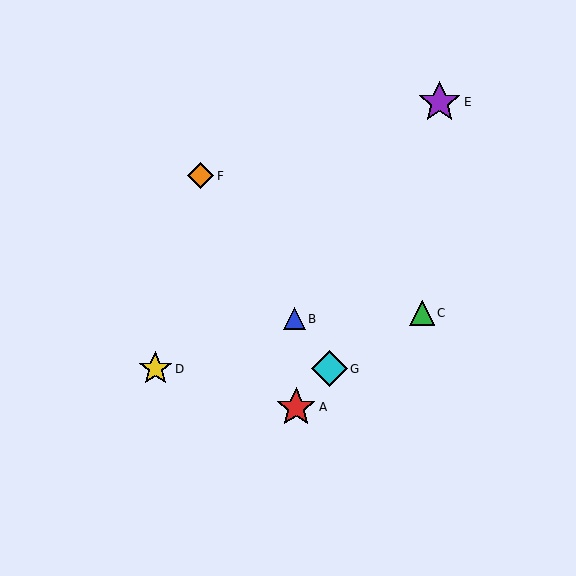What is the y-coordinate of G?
Object G is at y≈369.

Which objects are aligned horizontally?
Objects D, G are aligned horizontally.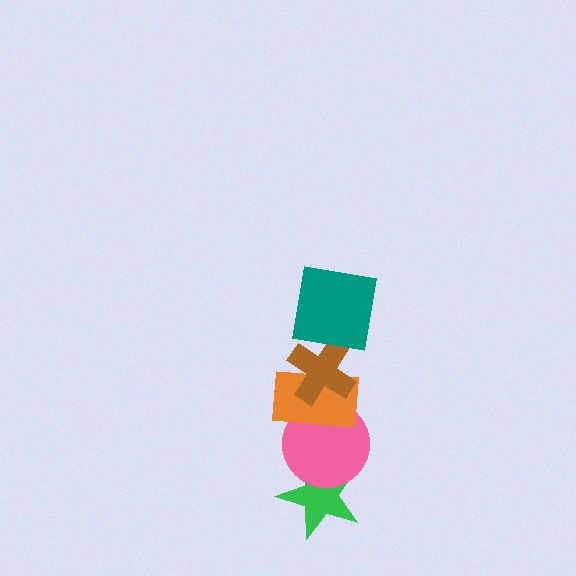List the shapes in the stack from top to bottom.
From top to bottom: the teal square, the brown cross, the orange rectangle, the pink circle, the green star.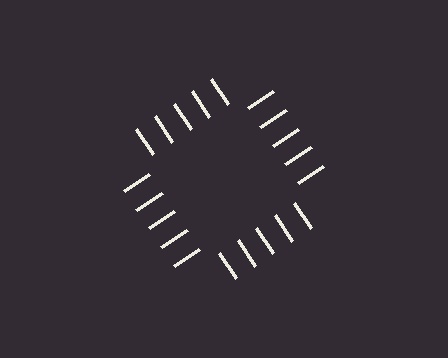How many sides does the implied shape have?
4 sides — the line-ends trace a square.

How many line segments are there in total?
20 — 5 along each of the 4 edges.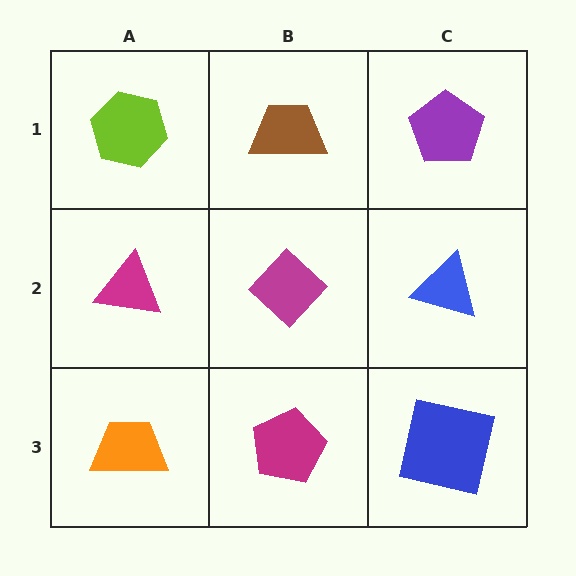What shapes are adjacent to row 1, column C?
A blue triangle (row 2, column C), a brown trapezoid (row 1, column B).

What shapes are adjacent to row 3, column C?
A blue triangle (row 2, column C), a magenta pentagon (row 3, column B).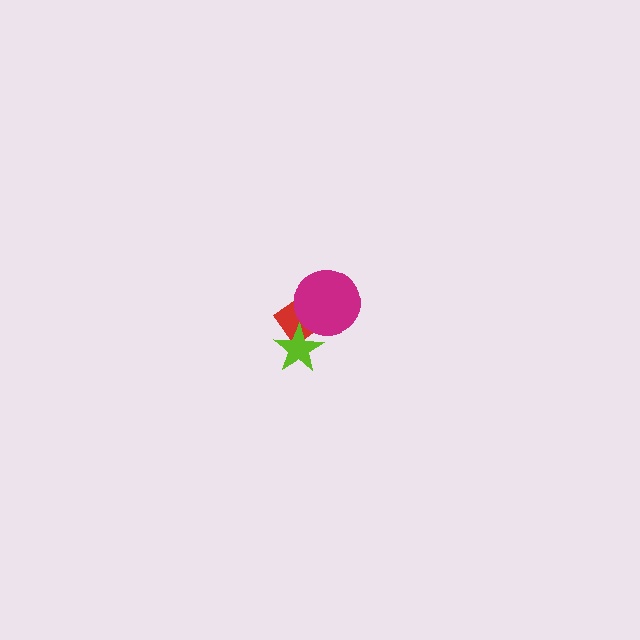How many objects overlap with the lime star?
1 object overlaps with the lime star.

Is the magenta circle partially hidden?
No, no other shape covers it.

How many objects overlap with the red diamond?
2 objects overlap with the red diamond.